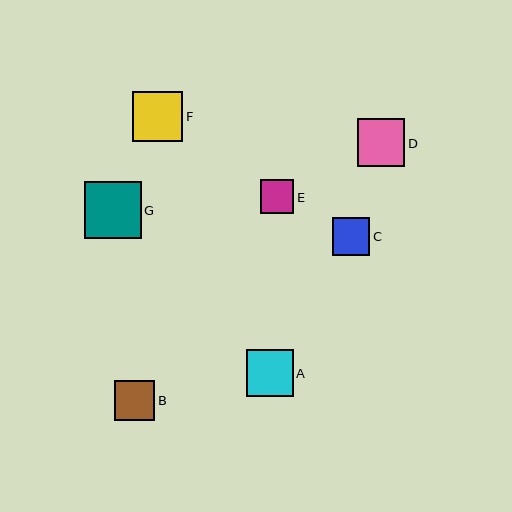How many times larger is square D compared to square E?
Square D is approximately 1.4 times the size of square E.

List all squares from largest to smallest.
From largest to smallest: G, F, D, A, B, C, E.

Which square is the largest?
Square G is the largest with a size of approximately 57 pixels.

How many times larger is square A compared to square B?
Square A is approximately 1.2 times the size of square B.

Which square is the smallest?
Square E is the smallest with a size of approximately 33 pixels.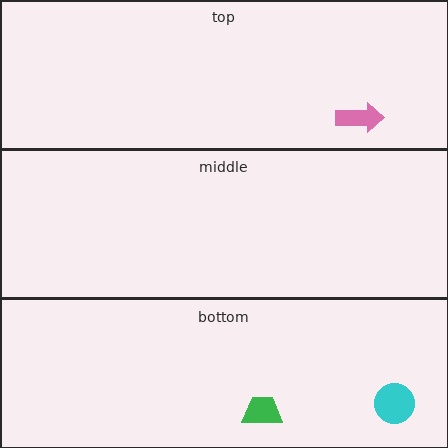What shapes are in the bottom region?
The green trapezoid, the cyan circle.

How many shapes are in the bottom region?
2.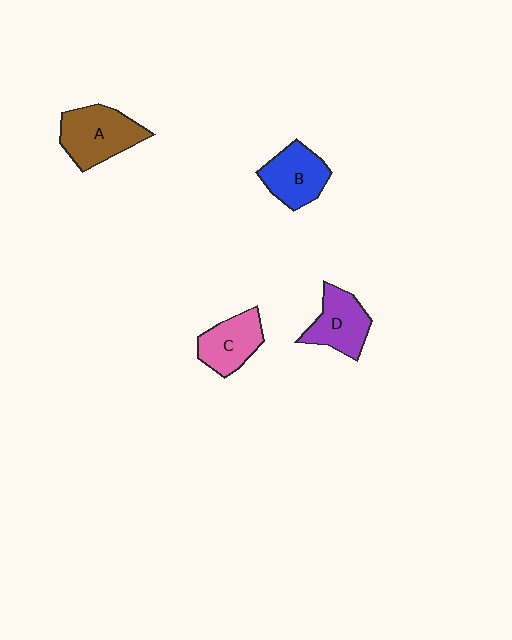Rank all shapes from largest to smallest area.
From largest to smallest: A (brown), B (blue), D (purple), C (pink).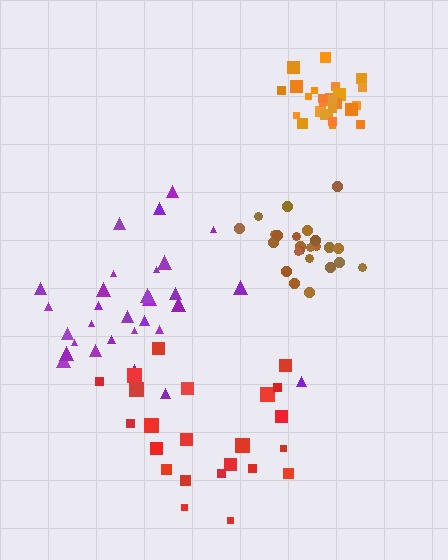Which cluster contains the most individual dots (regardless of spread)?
Purple (31).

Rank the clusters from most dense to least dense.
orange, brown, red, purple.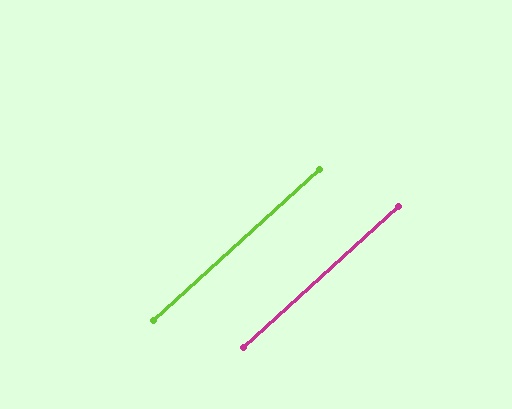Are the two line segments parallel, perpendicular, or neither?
Parallel — their directions differ by only 0.2°.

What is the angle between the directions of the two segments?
Approximately 0 degrees.